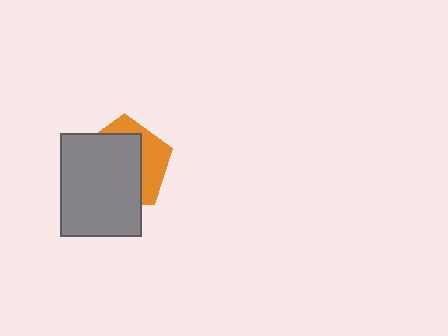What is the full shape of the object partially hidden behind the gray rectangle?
The partially hidden object is an orange pentagon.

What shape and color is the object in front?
The object in front is a gray rectangle.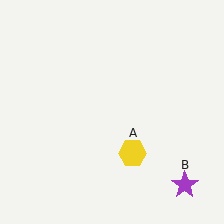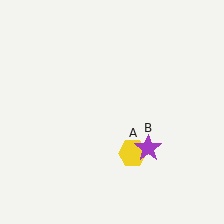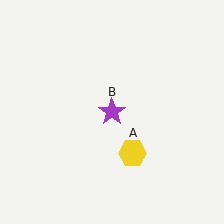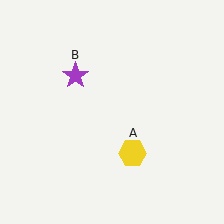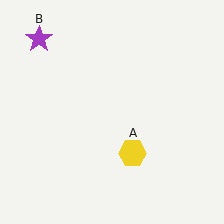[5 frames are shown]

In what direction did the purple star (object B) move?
The purple star (object B) moved up and to the left.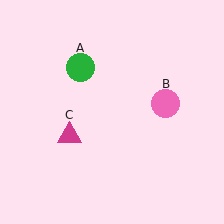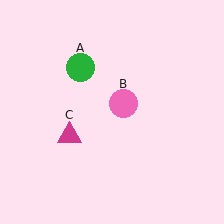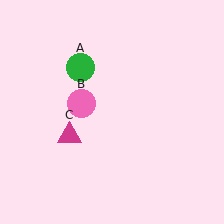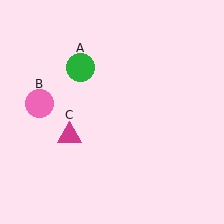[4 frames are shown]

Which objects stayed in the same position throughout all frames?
Green circle (object A) and magenta triangle (object C) remained stationary.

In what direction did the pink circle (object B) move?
The pink circle (object B) moved left.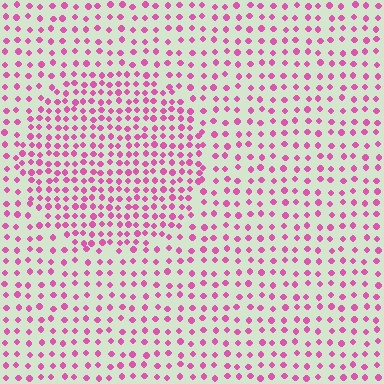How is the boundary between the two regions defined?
The boundary is defined by a change in element density (approximately 1.7x ratio). All elements are the same color, size, and shape.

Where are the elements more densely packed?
The elements are more densely packed inside the circle boundary.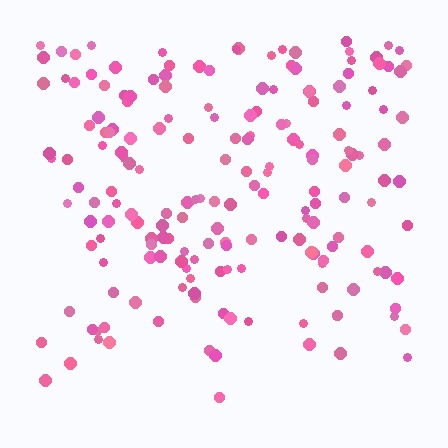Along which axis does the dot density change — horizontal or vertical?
Vertical.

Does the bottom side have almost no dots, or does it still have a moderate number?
Still a moderate number, just noticeably fewer than the top.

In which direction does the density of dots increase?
From bottom to top, with the top side densest.